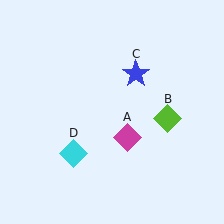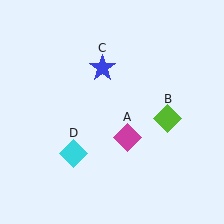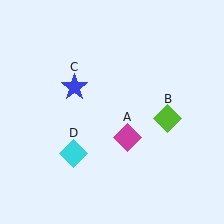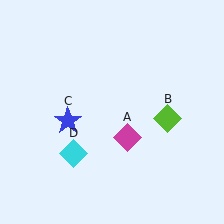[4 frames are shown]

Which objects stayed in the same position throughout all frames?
Magenta diamond (object A) and lime diamond (object B) and cyan diamond (object D) remained stationary.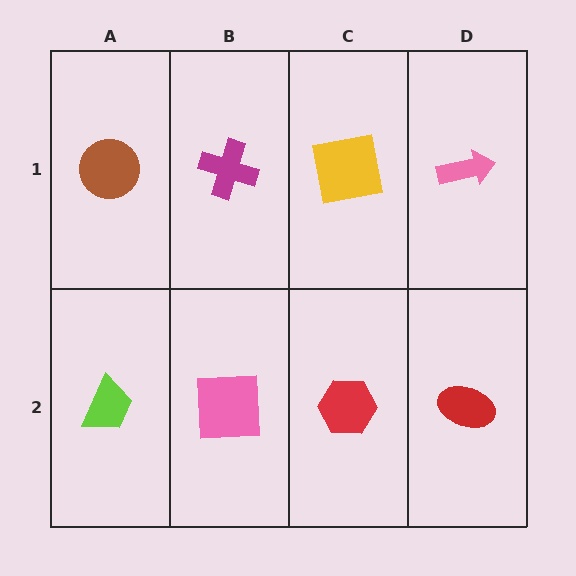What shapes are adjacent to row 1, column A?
A lime trapezoid (row 2, column A), a magenta cross (row 1, column B).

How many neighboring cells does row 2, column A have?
2.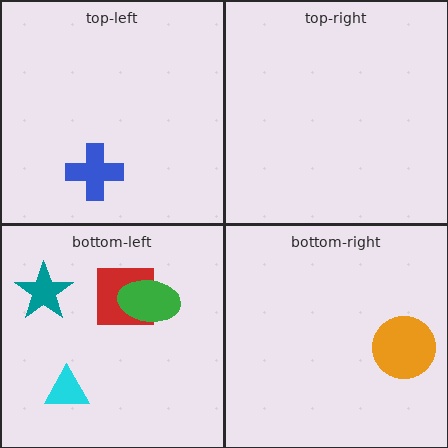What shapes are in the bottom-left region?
The red square, the cyan triangle, the teal star, the green ellipse.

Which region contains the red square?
The bottom-left region.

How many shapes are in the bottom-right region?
1.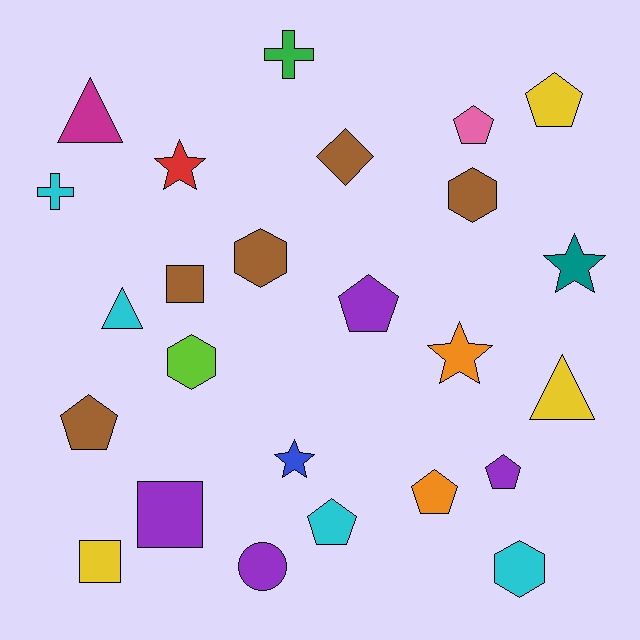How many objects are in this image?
There are 25 objects.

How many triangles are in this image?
There are 3 triangles.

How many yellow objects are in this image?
There are 3 yellow objects.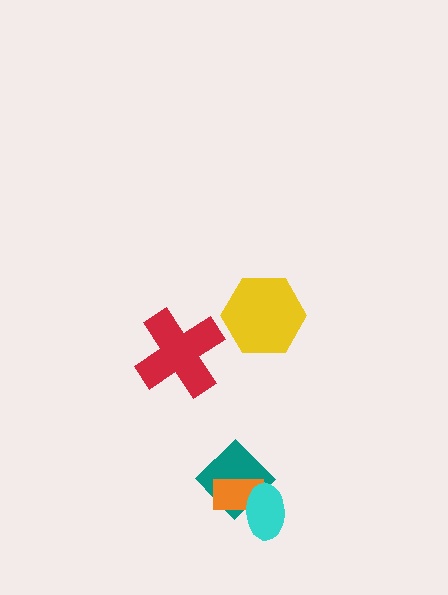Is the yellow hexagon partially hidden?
No, no other shape covers it.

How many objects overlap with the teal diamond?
2 objects overlap with the teal diamond.